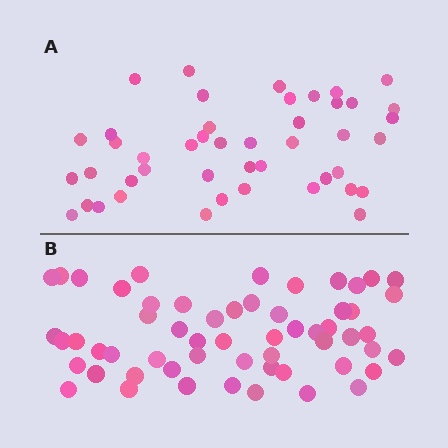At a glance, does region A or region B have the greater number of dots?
Region B (the bottom region) has more dots.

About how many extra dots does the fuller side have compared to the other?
Region B has roughly 12 or so more dots than region A.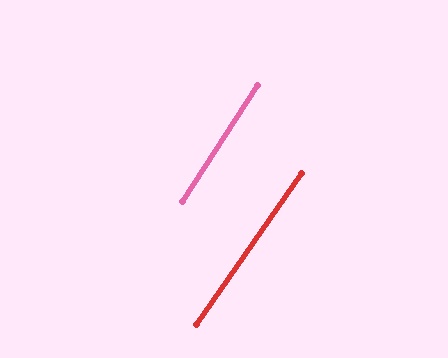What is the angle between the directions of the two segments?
Approximately 2 degrees.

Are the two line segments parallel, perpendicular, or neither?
Parallel — their directions differ by only 2.0°.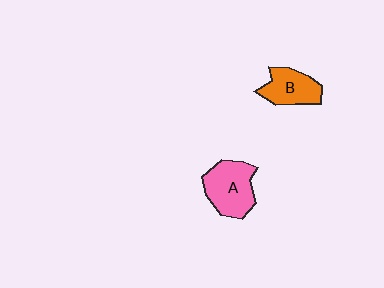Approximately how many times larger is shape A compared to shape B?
Approximately 1.3 times.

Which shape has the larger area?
Shape A (pink).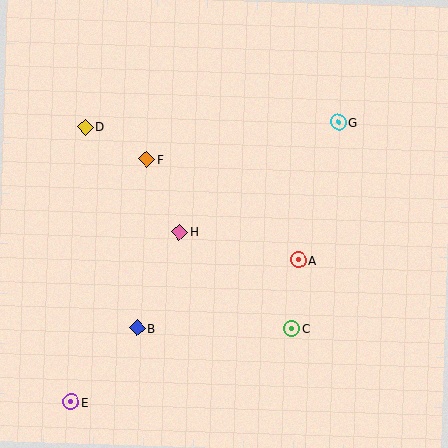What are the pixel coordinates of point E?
Point E is at (71, 402).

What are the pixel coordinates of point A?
Point A is at (298, 260).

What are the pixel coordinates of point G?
Point G is at (339, 122).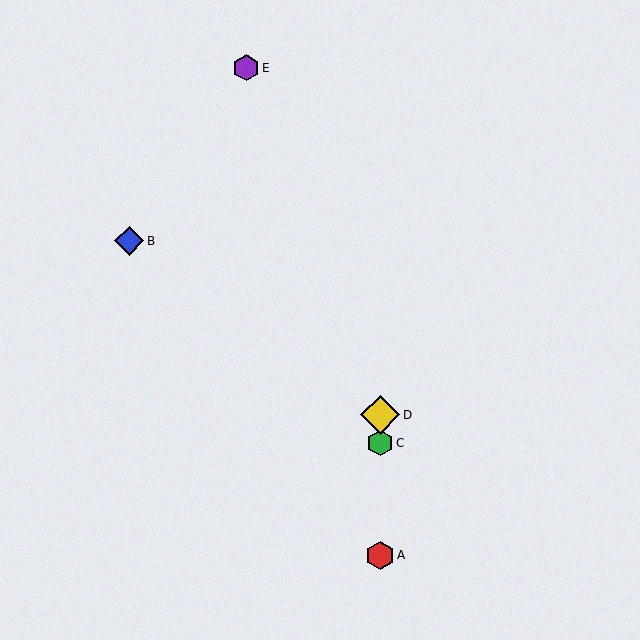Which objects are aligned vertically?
Objects A, C, D are aligned vertically.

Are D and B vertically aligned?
No, D is at x≈380 and B is at x≈129.